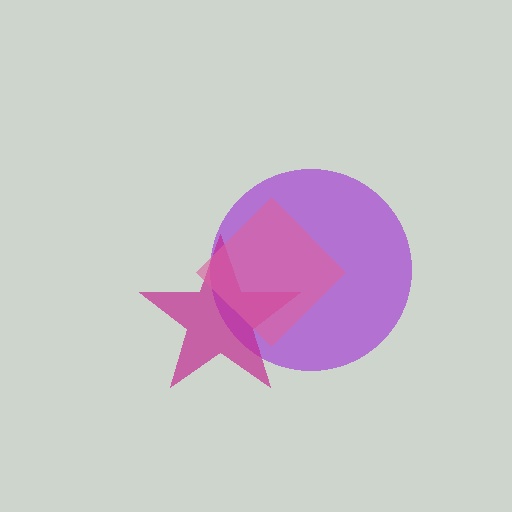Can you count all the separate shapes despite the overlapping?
Yes, there are 3 separate shapes.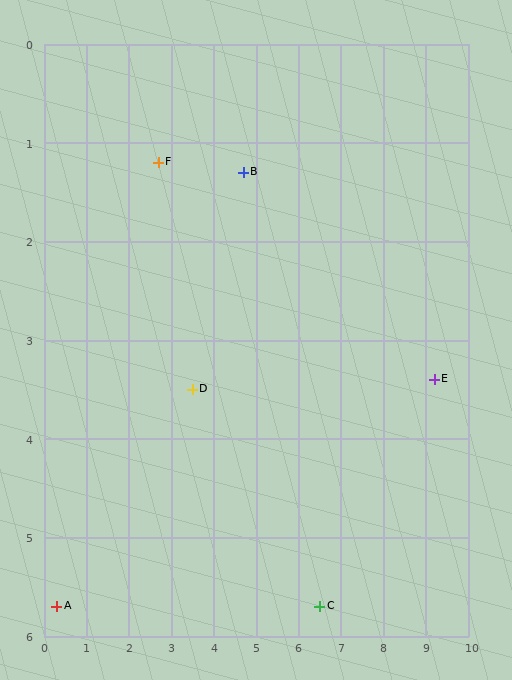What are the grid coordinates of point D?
Point D is at approximately (3.5, 3.5).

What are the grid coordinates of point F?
Point F is at approximately (2.7, 1.2).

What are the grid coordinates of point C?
Point C is at approximately (6.5, 5.7).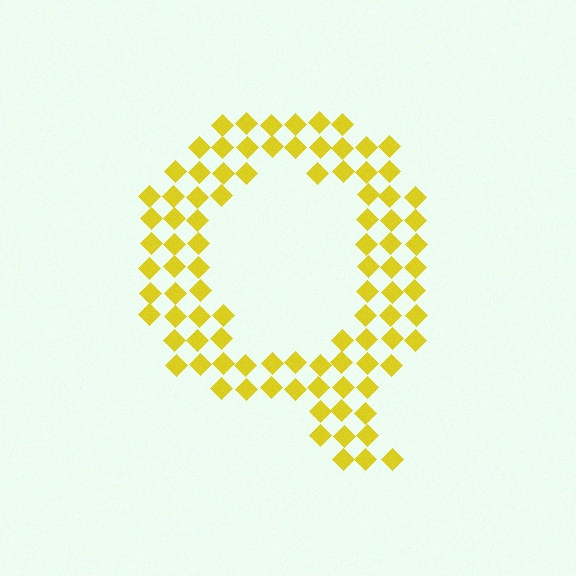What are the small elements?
The small elements are diamonds.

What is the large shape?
The large shape is the letter Q.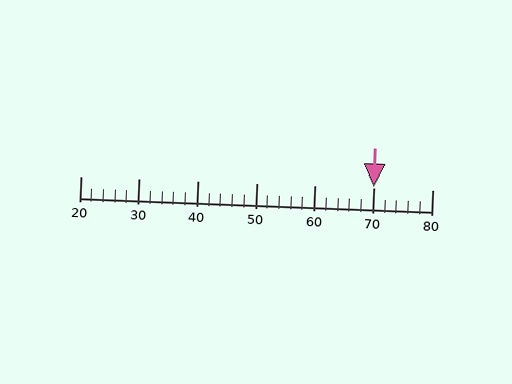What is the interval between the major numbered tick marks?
The major tick marks are spaced 10 units apart.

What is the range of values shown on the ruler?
The ruler shows values from 20 to 80.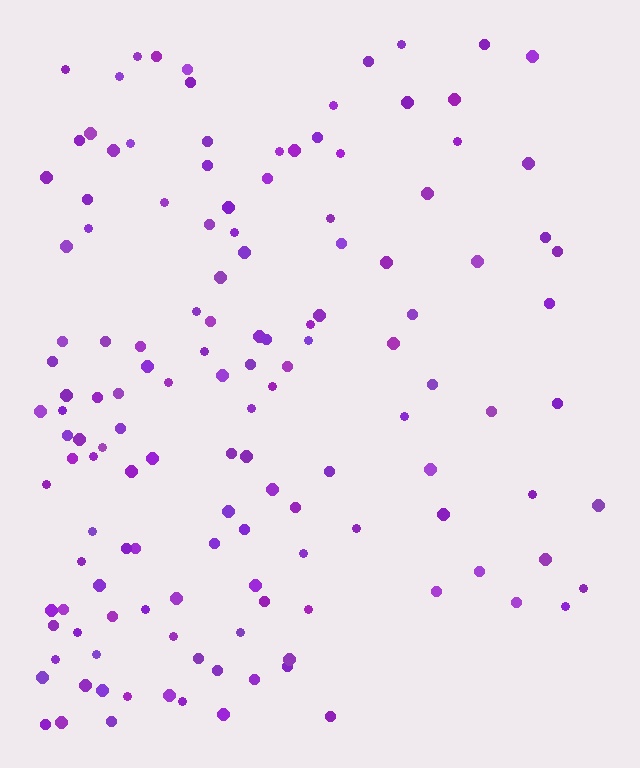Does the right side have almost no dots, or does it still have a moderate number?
Still a moderate number, just noticeably fewer than the left.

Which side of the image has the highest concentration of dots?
The left.